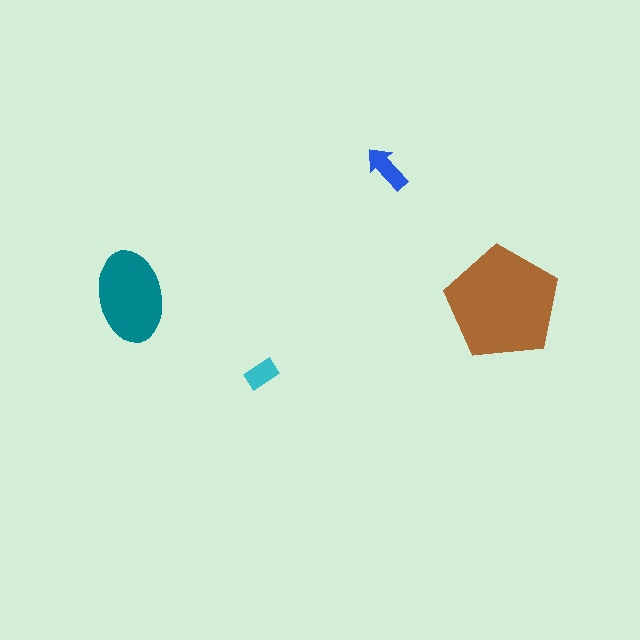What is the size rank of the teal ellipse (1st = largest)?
2nd.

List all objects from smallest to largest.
The cyan rectangle, the blue arrow, the teal ellipse, the brown pentagon.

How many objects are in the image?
There are 4 objects in the image.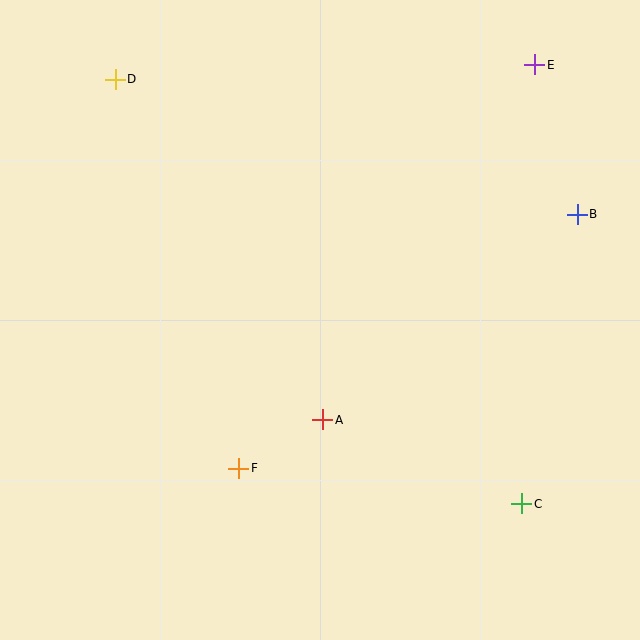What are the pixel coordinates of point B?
Point B is at (577, 214).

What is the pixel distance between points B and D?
The distance between B and D is 481 pixels.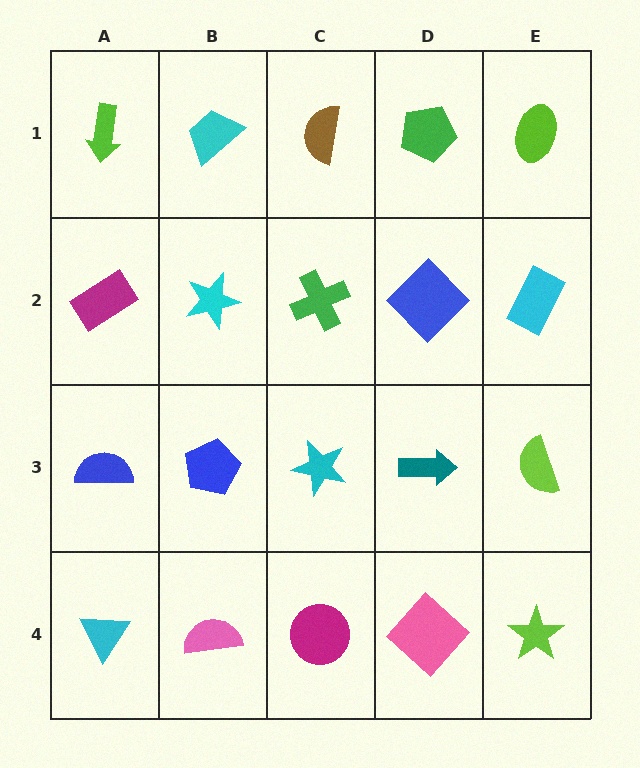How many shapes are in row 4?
5 shapes.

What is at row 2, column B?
A cyan star.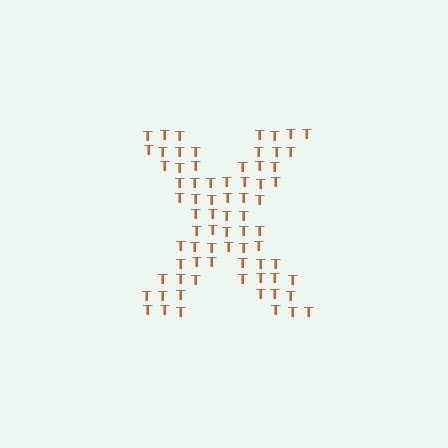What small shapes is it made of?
It is made of small letter T's.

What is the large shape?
The large shape is the letter X.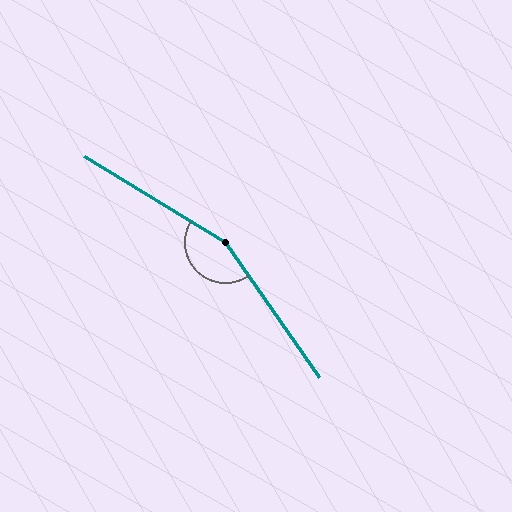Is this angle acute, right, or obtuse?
It is obtuse.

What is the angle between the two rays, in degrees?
Approximately 156 degrees.